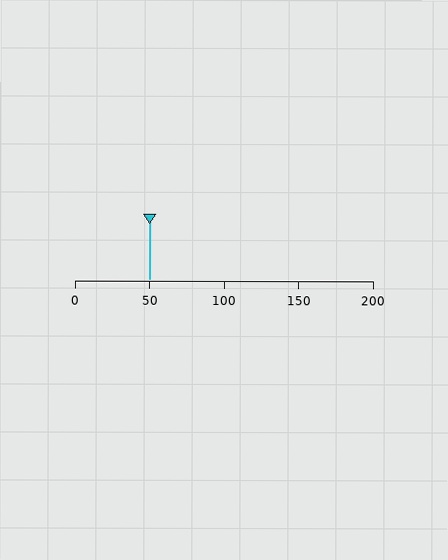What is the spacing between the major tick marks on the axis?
The major ticks are spaced 50 apart.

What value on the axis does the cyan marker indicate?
The marker indicates approximately 50.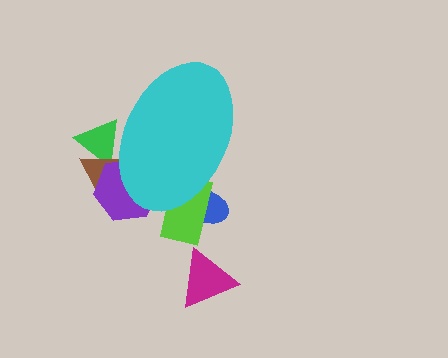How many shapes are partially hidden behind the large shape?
5 shapes are partially hidden.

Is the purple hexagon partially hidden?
Yes, the purple hexagon is partially hidden behind the cyan ellipse.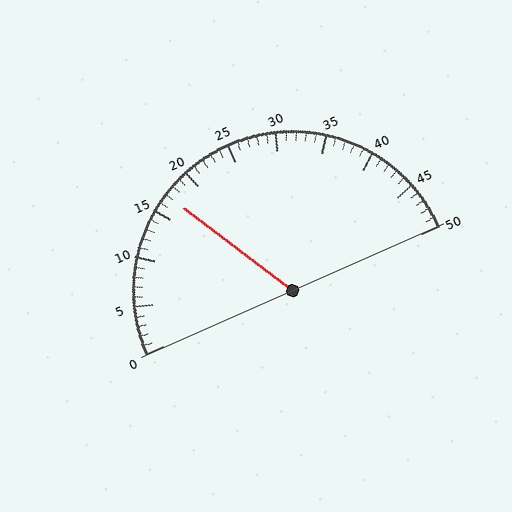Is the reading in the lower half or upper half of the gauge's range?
The reading is in the lower half of the range (0 to 50).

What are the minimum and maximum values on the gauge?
The gauge ranges from 0 to 50.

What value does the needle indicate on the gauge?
The needle indicates approximately 17.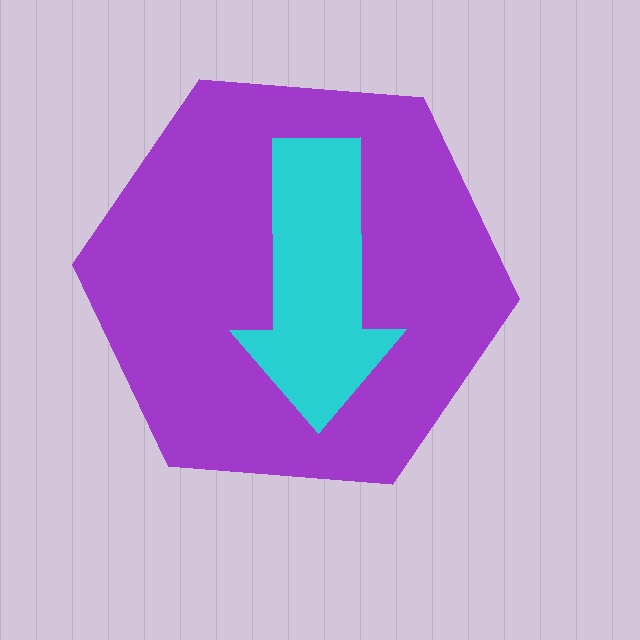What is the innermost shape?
The cyan arrow.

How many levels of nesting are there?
2.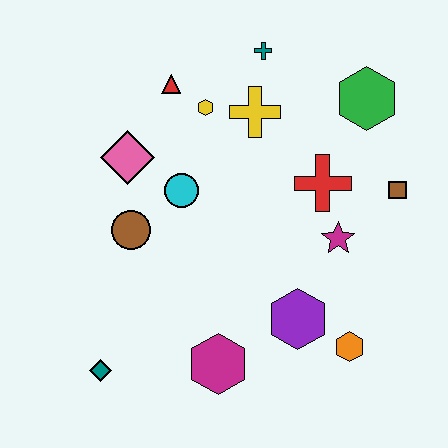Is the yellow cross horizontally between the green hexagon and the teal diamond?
Yes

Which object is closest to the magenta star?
The red cross is closest to the magenta star.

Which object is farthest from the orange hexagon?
The red triangle is farthest from the orange hexagon.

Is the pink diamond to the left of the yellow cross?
Yes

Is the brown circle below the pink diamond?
Yes